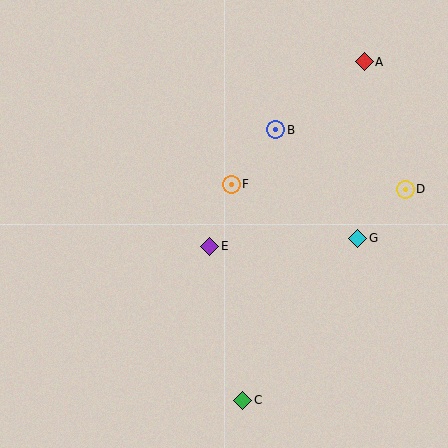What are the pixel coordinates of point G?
Point G is at (358, 238).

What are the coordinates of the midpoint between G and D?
The midpoint between G and D is at (382, 214).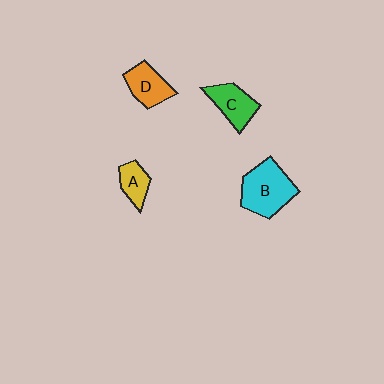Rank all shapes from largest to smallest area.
From largest to smallest: B (cyan), C (green), D (orange), A (yellow).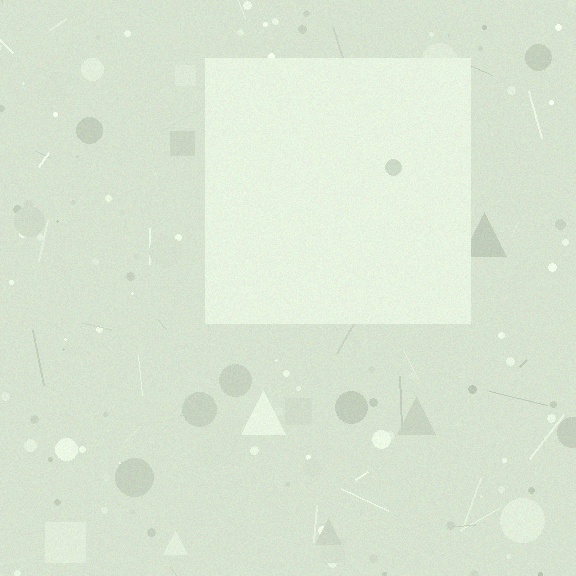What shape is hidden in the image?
A square is hidden in the image.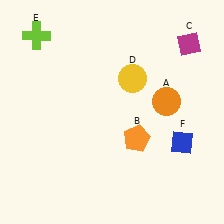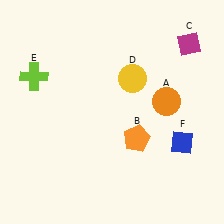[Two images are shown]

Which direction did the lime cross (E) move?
The lime cross (E) moved down.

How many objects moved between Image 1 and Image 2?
1 object moved between the two images.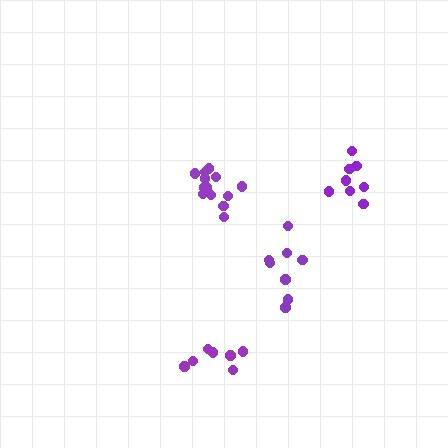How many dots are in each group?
Group 1: 13 dots, Group 2: 8 dots, Group 3: 8 dots, Group 4: 7 dots (36 total).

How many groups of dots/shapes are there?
There are 4 groups.